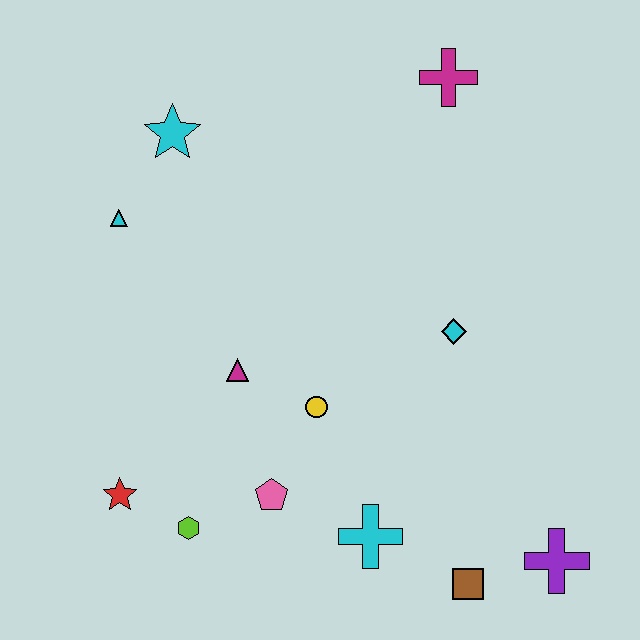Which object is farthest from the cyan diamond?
The red star is farthest from the cyan diamond.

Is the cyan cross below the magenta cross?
Yes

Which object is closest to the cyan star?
The cyan triangle is closest to the cyan star.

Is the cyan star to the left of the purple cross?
Yes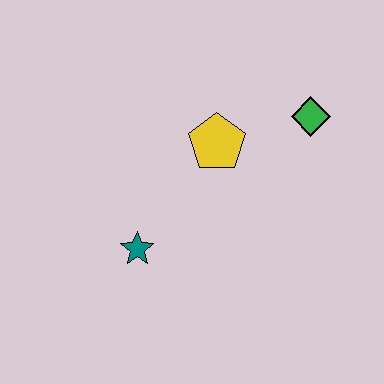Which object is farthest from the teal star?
The green diamond is farthest from the teal star.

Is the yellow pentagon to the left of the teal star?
No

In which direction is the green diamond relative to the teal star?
The green diamond is to the right of the teal star.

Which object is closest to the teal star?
The yellow pentagon is closest to the teal star.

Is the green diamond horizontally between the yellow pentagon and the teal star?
No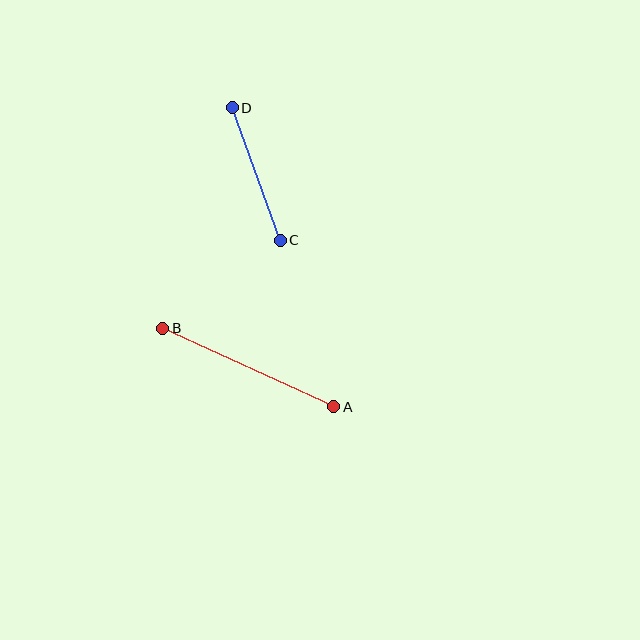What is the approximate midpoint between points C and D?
The midpoint is at approximately (256, 174) pixels.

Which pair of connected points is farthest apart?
Points A and B are farthest apart.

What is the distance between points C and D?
The distance is approximately 141 pixels.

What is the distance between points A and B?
The distance is approximately 188 pixels.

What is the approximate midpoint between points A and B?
The midpoint is at approximately (248, 367) pixels.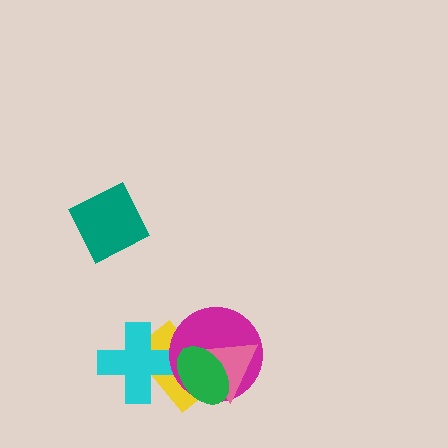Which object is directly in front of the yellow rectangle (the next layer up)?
The cyan cross is directly in front of the yellow rectangle.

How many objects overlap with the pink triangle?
3 objects overlap with the pink triangle.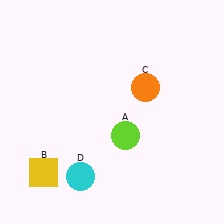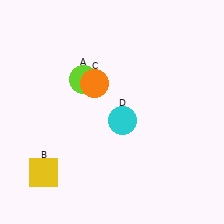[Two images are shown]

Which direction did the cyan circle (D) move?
The cyan circle (D) moved up.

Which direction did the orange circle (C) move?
The orange circle (C) moved left.